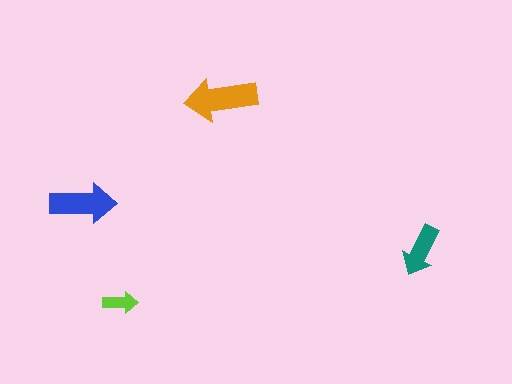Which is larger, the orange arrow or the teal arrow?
The orange one.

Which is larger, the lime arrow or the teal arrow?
The teal one.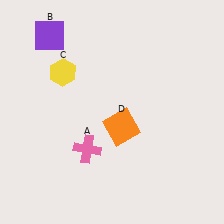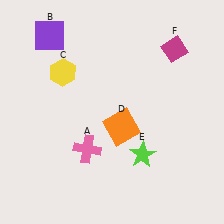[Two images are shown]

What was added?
A lime star (E), a magenta diamond (F) were added in Image 2.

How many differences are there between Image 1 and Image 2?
There are 2 differences between the two images.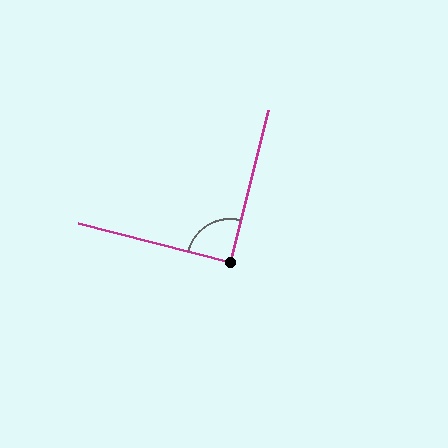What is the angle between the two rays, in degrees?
Approximately 90 degrees.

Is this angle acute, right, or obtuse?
It is approximately a right angle.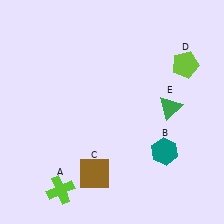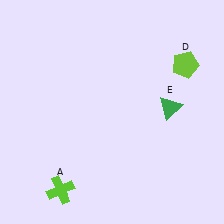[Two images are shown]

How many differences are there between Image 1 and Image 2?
There are 2 differences between the two images.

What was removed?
The teal hexagon (B), the brown square (C) were removed in Image 2.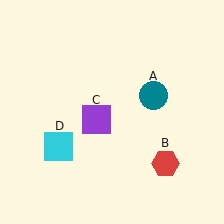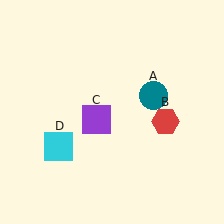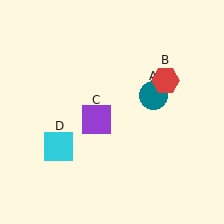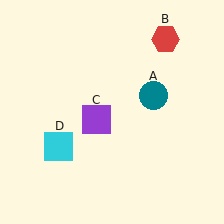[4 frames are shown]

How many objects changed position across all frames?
1 object changed position: red hexagon (object B).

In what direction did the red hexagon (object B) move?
The red hexagon (object B) moved up.